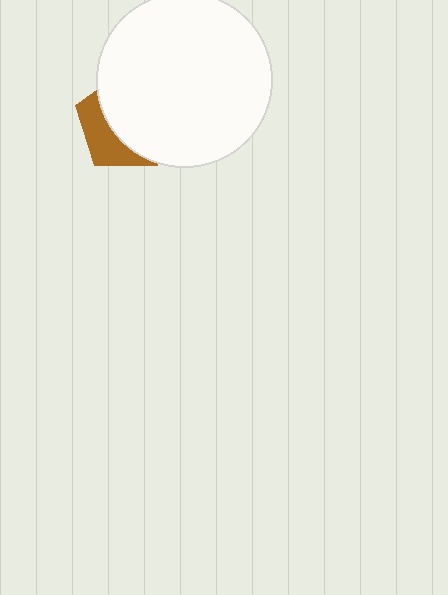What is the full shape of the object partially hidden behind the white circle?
The partially hidden object is a brown pentagon.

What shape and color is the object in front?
The object in front is a white circle.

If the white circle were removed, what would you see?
You would see the complete brown pentagon.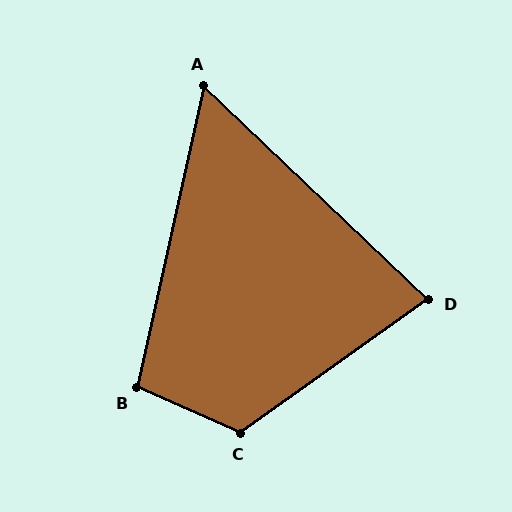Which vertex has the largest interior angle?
C, at approximately 121 degrees.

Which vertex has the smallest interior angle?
A, at approximately 59 degrees.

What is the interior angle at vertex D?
Approximately 79 degrees (acute).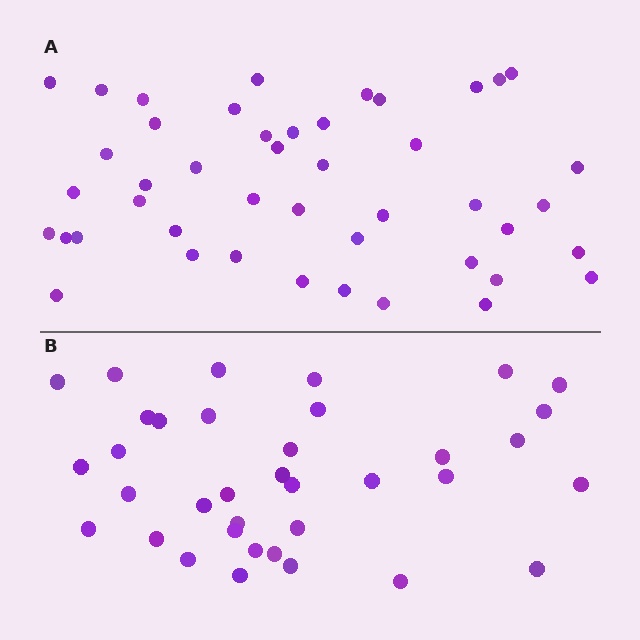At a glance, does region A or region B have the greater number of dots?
Region A (the top region) has more dots.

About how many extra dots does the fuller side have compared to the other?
Region A has roughly 8 or so more dots than region B.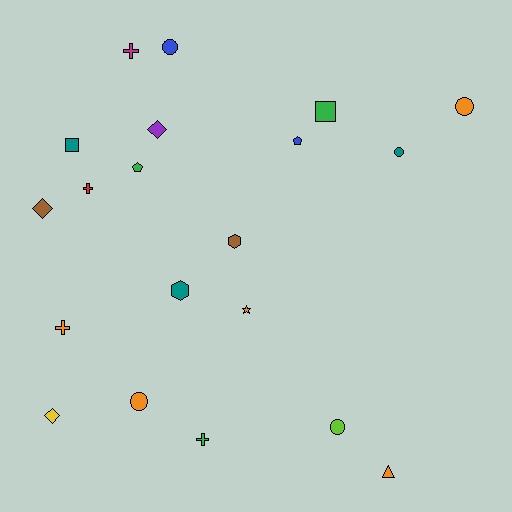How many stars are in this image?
There is 1 star.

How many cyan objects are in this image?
There are no cyan objects.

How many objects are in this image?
There are 20 objects.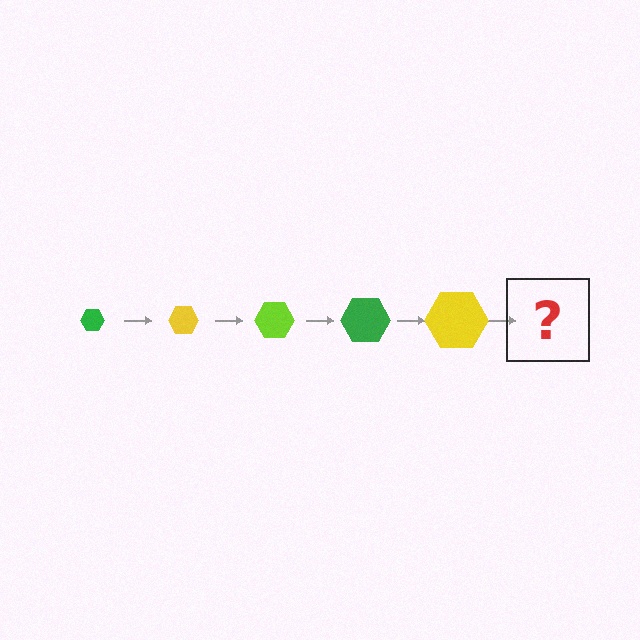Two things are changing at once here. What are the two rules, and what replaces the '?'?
The two rules are that the hexagon grows larger each step and the color cycles through green, yellow, and lime. The '?' should be a lime hexagon, larger than the previous one.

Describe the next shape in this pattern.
It should be a lime hexagon, larger than the previous one.